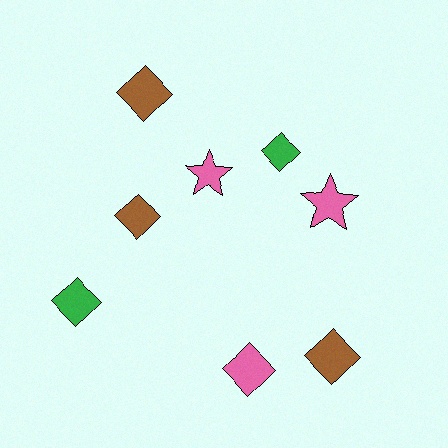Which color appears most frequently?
Brown, with 3 objects.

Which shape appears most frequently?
Diamond, with 6 objects.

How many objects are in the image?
There are 8 objects.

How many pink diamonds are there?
There is 1 pink diamond.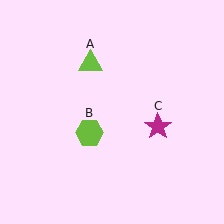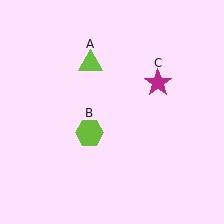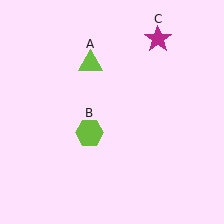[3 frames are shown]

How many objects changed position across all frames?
1 object changed position: magenta star (object C).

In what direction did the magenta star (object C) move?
The magenta star (object C) moved up.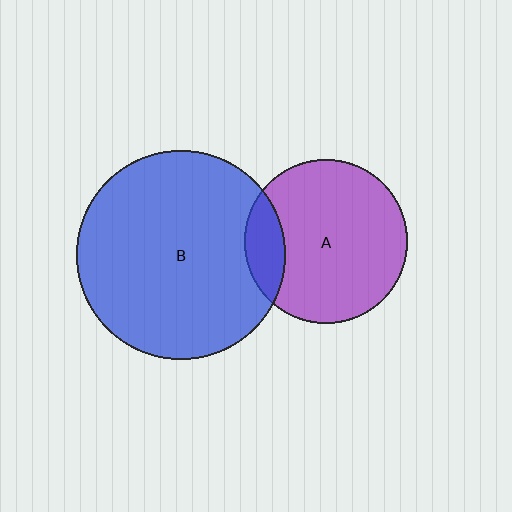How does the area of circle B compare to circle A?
Approximately 1.6 times.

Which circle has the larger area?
Circle B (blue).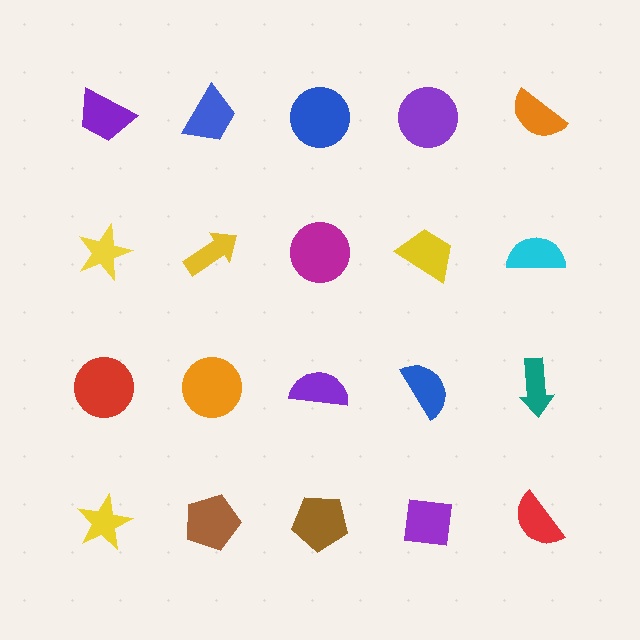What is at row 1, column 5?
An orange semicircle.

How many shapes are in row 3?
5 shapes.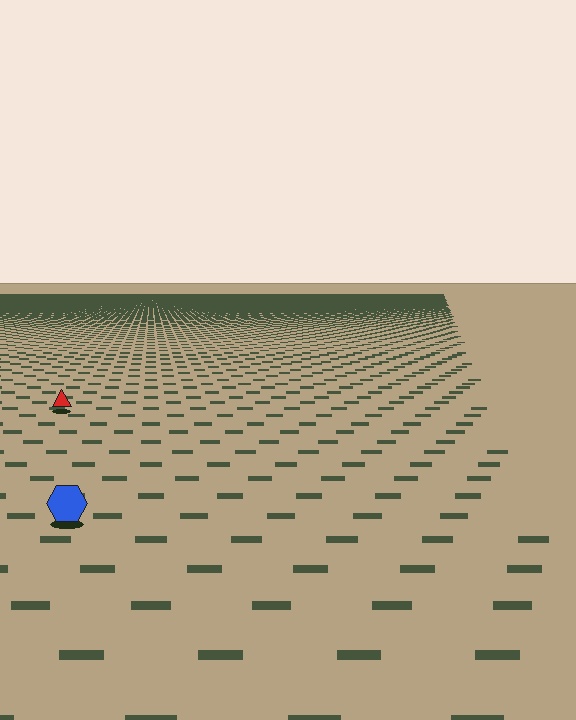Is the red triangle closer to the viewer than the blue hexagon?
No. The blue hexagon is closer — you can tell from the texture gradient: the ground texture is coarser near it.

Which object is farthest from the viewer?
The red triangle is farthest from the viewer. It appears smaller and the ground texture around it is denser.